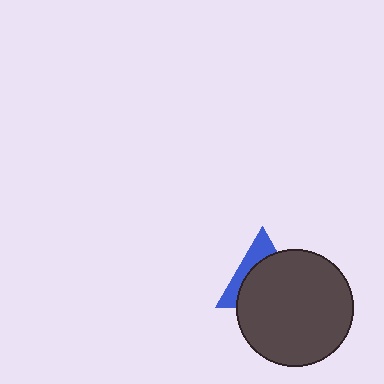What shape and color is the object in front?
The object in front is a dark gray circle.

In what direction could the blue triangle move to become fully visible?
The blue triangle could move toward the upper-left. That would shift it out from behind the dark gray circle entirely.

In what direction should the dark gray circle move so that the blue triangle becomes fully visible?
The dark gray circle should move toward the lower-right. That is the shortest direction to clear the overlap and leave the blue triangle fully visible.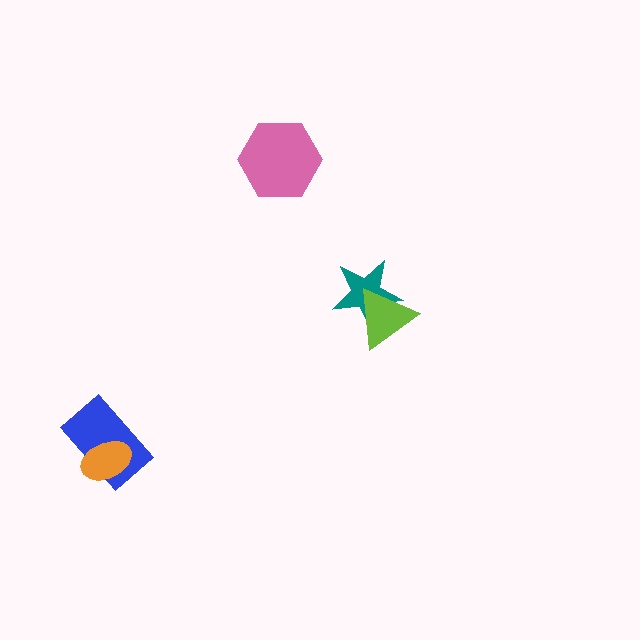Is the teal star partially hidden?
Yes, it is partially covered by another shape.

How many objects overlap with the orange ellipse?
1 object overlaps with the orange ellipse.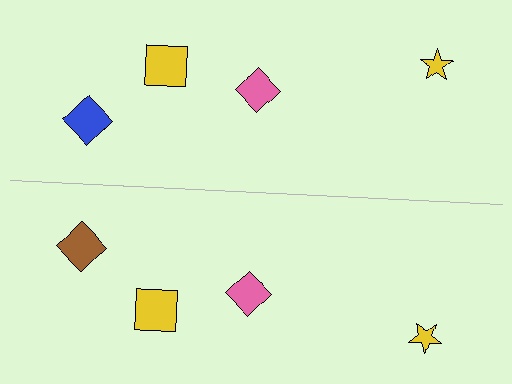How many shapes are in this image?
There are 8 shapes in this image.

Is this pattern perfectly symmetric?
No, the pattern is not perfectly symmetric. The brown diamond on the bottom side breaks the symmetry — its mirror counterpart is blue.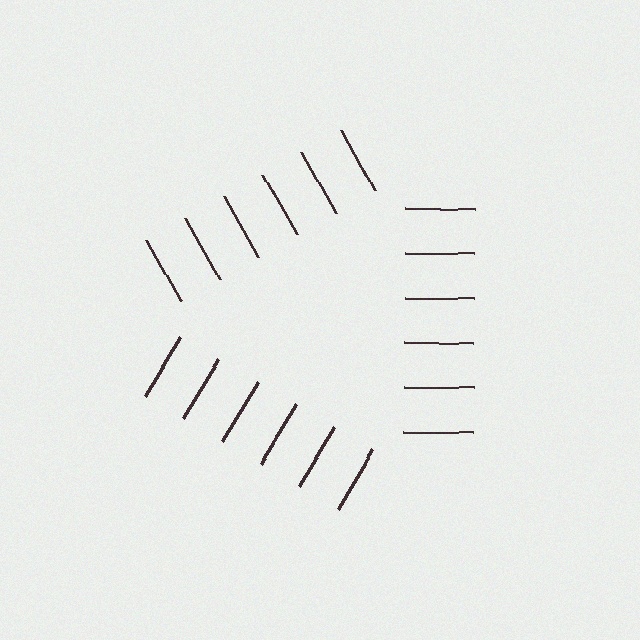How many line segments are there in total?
18 — 6 along each of the 3 edges.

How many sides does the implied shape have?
3 sides — the line-ends trace a triangle.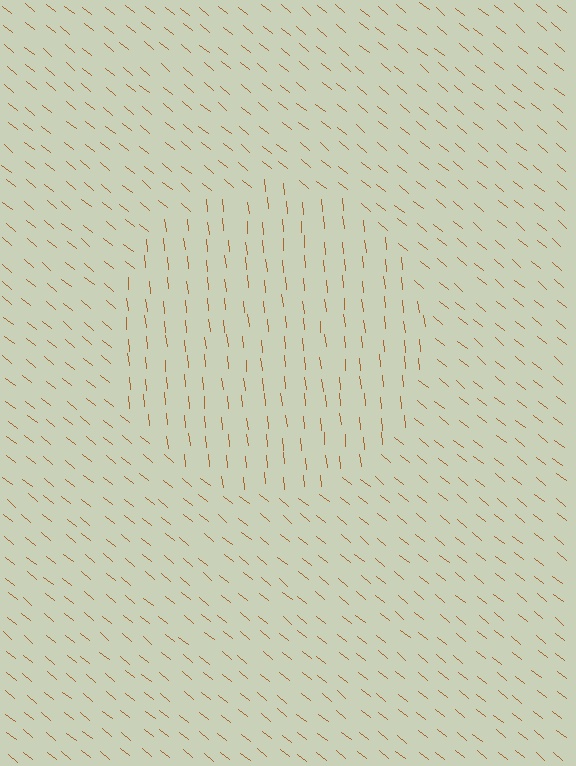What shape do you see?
I see a circle.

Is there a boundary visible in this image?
Yes, there is a texture boundary formed by a change in line orientation.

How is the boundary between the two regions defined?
The boundary is defined purely by a change in line orientation (approximately 45 degrees difference). All lines are the same color and thickness.